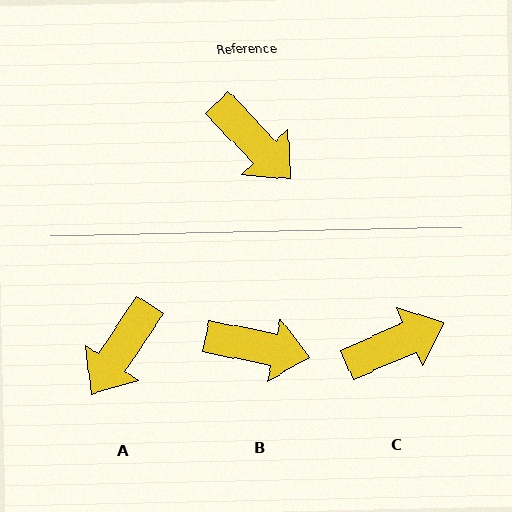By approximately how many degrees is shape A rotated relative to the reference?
Approximately 77 degrees clockwise.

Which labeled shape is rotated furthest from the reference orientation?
A, about 77 degrees away.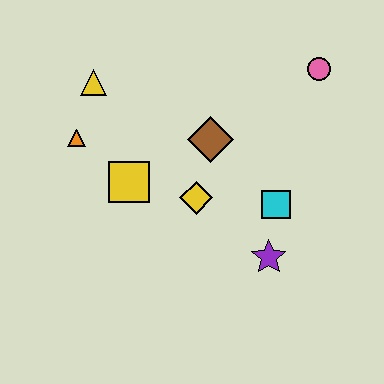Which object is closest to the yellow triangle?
The orange triangle is closest to the yellow triangle.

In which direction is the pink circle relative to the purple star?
The pink circle is above the purple star.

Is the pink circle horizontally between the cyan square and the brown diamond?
No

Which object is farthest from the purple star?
The yellow triangle is farthest from the purple star.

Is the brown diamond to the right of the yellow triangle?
Yes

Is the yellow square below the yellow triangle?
Yes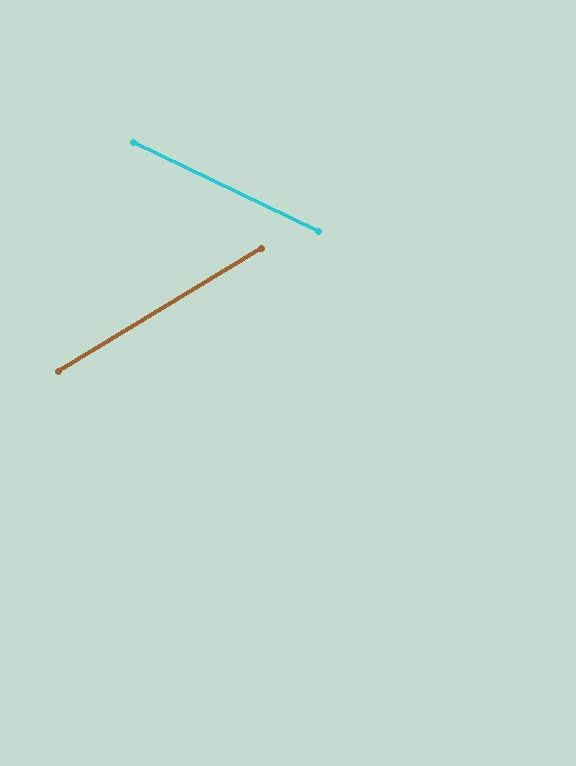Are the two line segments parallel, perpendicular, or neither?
Neither parallel nor perpendicular — they differ by about 57°.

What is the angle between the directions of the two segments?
Approximately 57 degrees.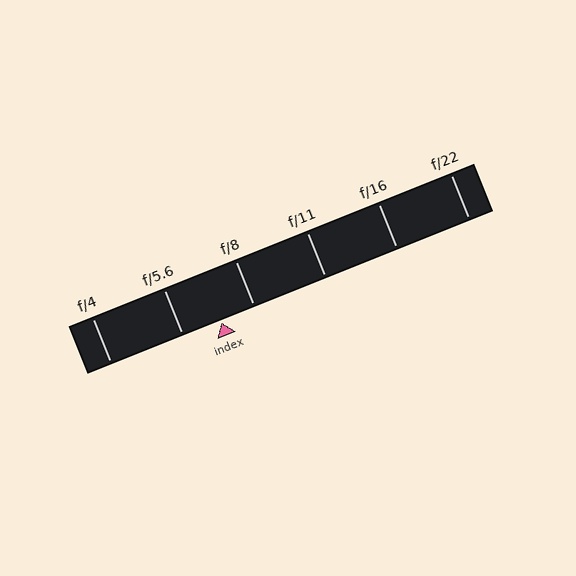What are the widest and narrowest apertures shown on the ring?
The widest aperture shown is f/4 and the narrowest is f/22.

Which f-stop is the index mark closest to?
The index mark is closest to f/8.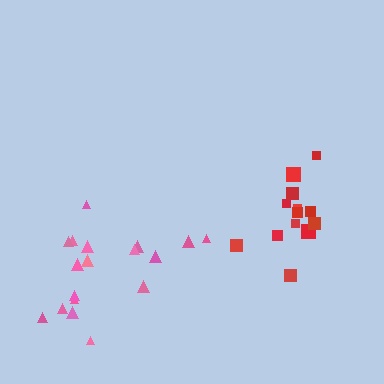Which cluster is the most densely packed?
Red.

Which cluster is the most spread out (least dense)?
Pink.